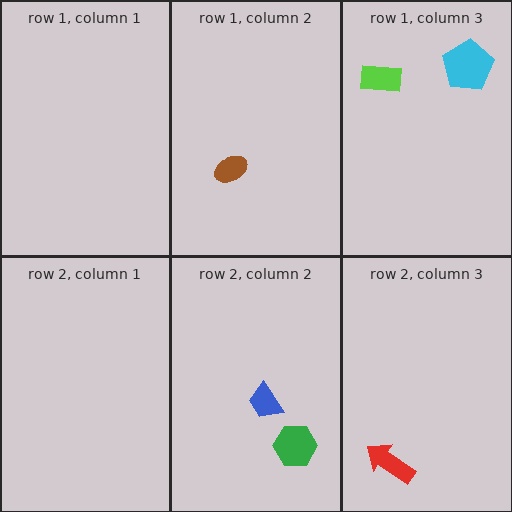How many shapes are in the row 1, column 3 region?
2.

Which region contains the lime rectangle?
The row 1, column 3 region.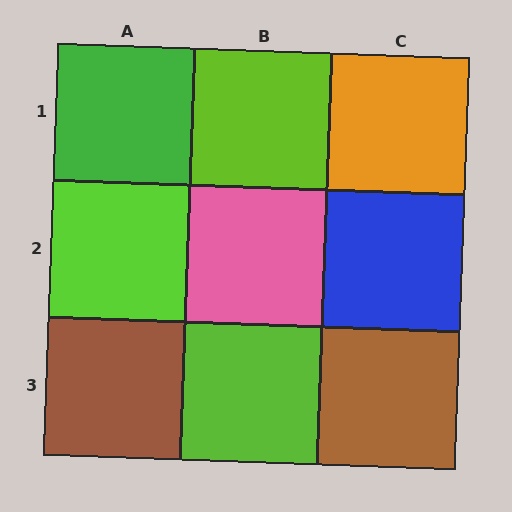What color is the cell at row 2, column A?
Lime.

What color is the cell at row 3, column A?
Brown.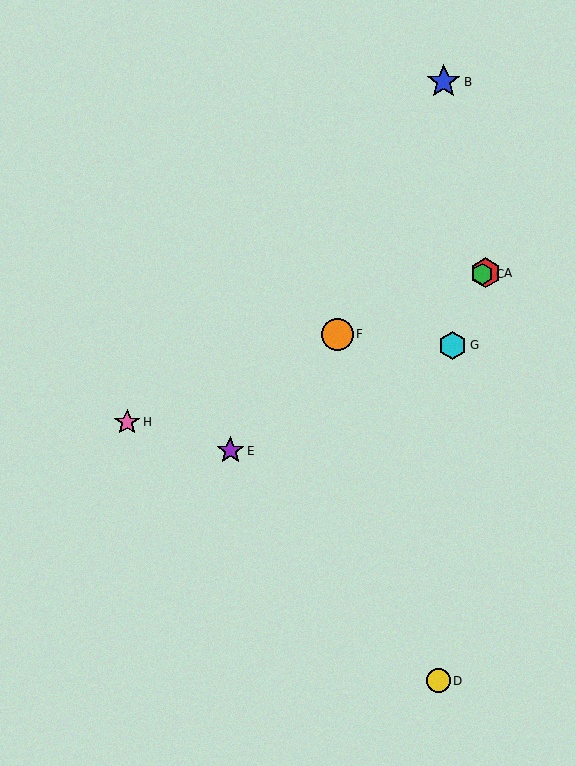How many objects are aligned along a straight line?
4 objects (A, C, F, H) are aligned along a straight line.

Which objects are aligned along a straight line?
Objects A, C, F, H are aligned along a straight line.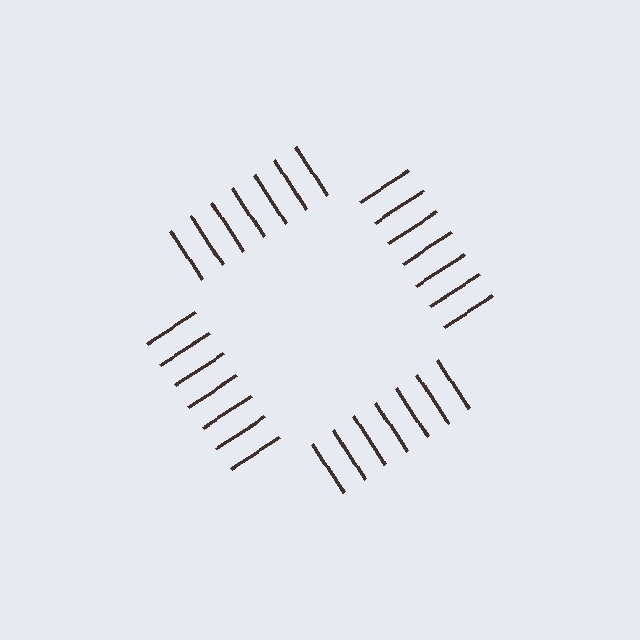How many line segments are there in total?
28 — 7 along each of the 4 edges.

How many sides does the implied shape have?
4 sides — the line-ends trace a square.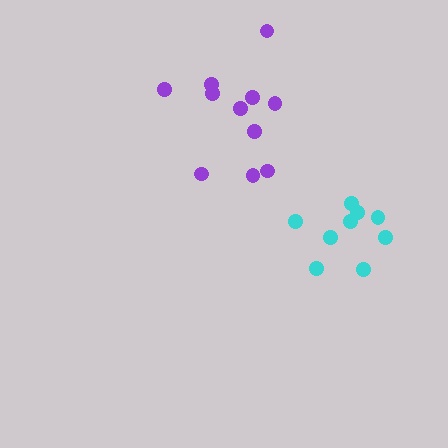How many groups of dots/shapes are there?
There are 2 groups.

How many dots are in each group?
Group 1: 9 dots, Group 2: 11 dots (20 total).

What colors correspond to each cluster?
The clusters are colored: cyan, purple.